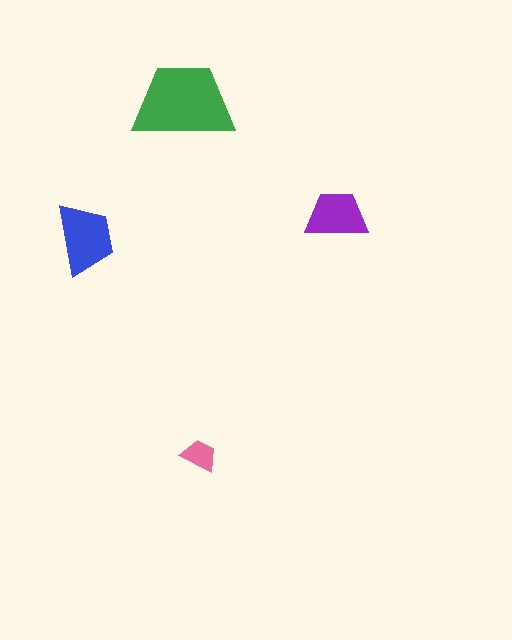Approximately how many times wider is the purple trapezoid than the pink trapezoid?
About 1.5 times wider.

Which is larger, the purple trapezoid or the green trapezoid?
The green one.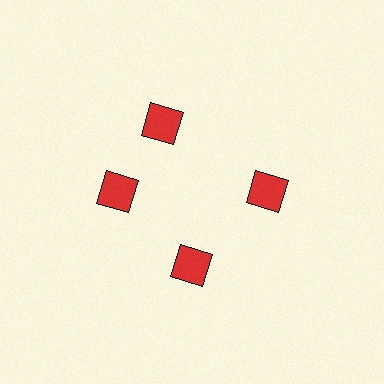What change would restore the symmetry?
The symmetry would be restored by rotating it back into even spacing with its neighbors so that all 4 squares sit at equal angles and equal distance from the center.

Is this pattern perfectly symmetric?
No. The 4 red squares are arranged in a ring, but one element near the 12 o'clock position is rotated out of alignment along the ring, breaking the 4-fold rotational symmetry.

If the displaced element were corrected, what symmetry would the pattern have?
It would have 4-fold rotational symmetry — the pattern would map onto itself every 90 degrees.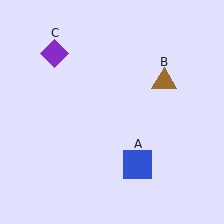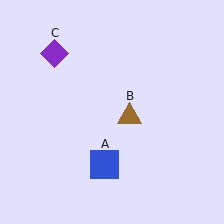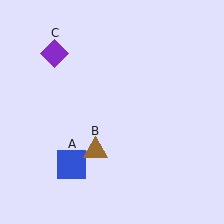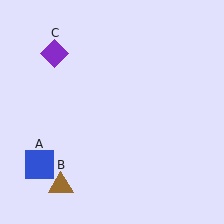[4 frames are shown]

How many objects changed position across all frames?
2 objects changed position: blue square (object A), brown triangle (object B).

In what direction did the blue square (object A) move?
The blue square (object A) moved left.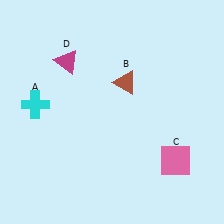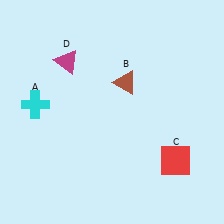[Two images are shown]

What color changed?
The square (C) changed from pink in Image 1 to red in Image 2.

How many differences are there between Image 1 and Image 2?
There is 1 difference between the two images.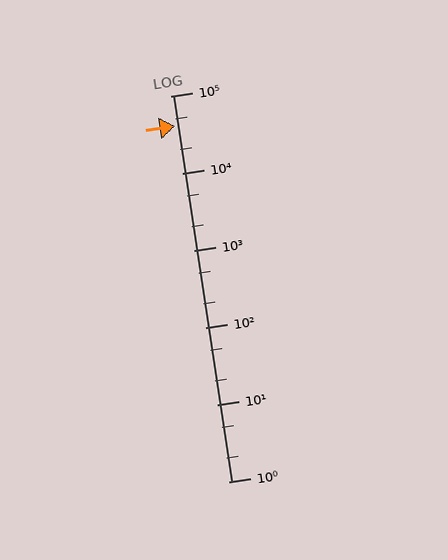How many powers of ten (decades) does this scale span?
The scale spans 5 decades, from 1 to 100000.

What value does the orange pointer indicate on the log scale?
The pointer indicates approximately 41000.